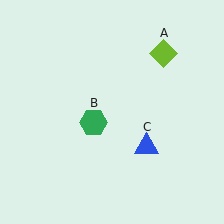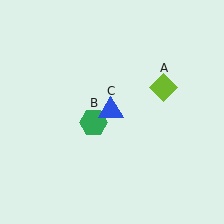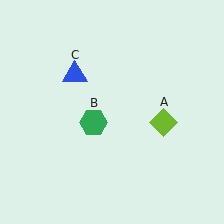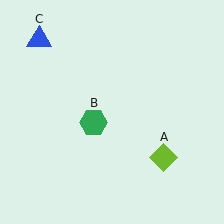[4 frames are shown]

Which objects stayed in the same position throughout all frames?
Green hexagon (object B) remained stationary.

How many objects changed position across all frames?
2 objects changed position: lime diamond (object A), blue triangle (object C).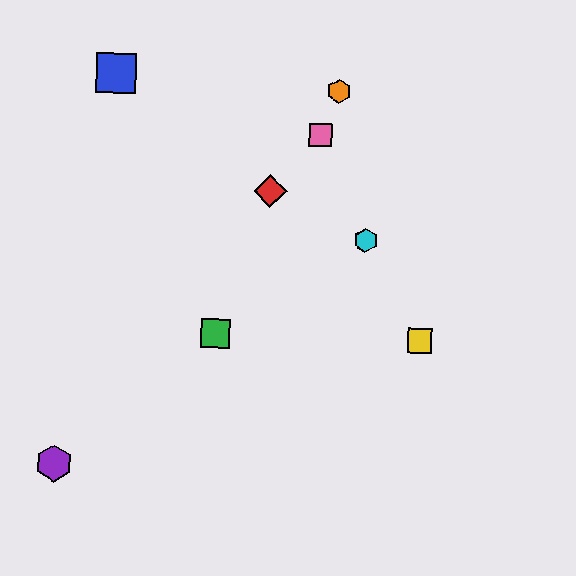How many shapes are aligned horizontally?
2 shapes (the green square, the yellow square) are aligned horizontally.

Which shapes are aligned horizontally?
The green square, the yellow square are aligned horizontally.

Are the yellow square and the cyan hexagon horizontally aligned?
No, the yellow square is at y≈341 and the cyan hexagon is at y≈240.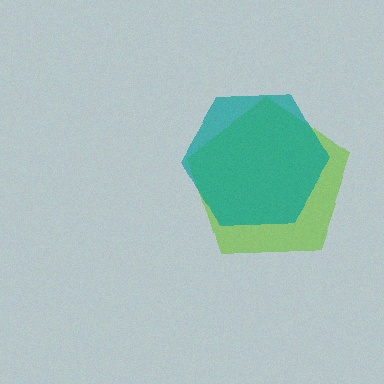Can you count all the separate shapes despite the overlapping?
Yes, there are 2 separate shapes.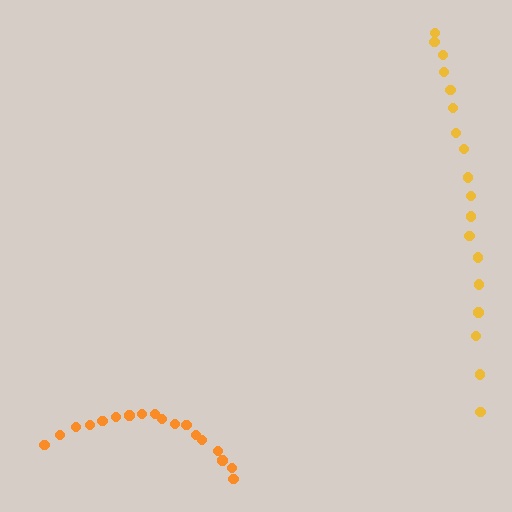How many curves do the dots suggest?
There are 2 distinct paths.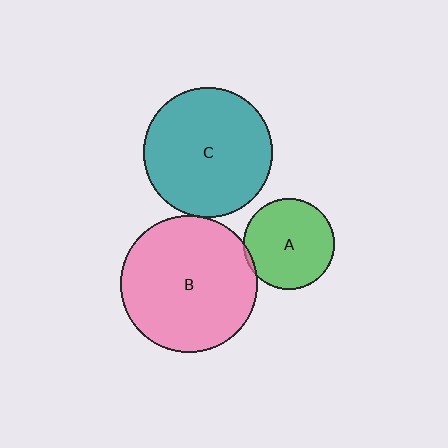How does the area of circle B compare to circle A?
Approximately 2.3 times.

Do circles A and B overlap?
Yes.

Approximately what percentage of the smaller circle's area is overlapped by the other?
Approximately 5%.